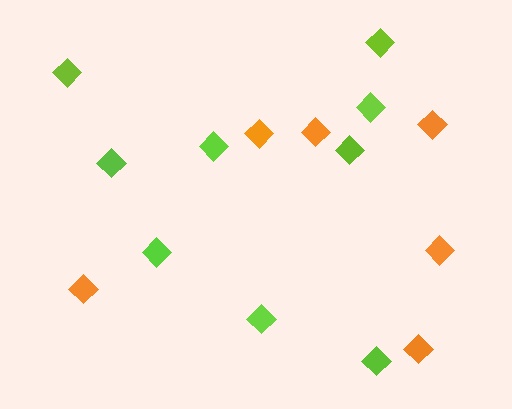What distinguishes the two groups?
There are 2 groups: one group of lime diamonds (9) and one group of orange diamonds (6).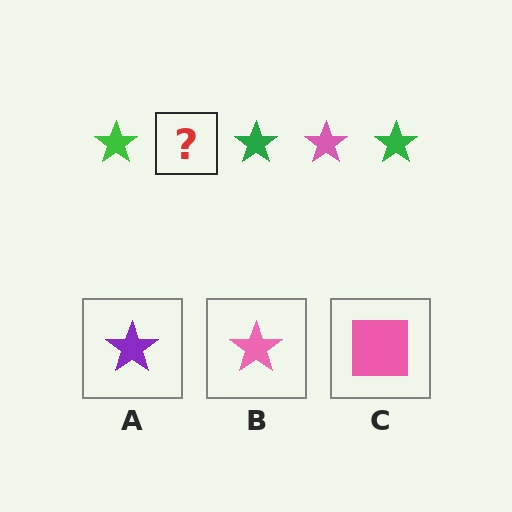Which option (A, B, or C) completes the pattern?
B.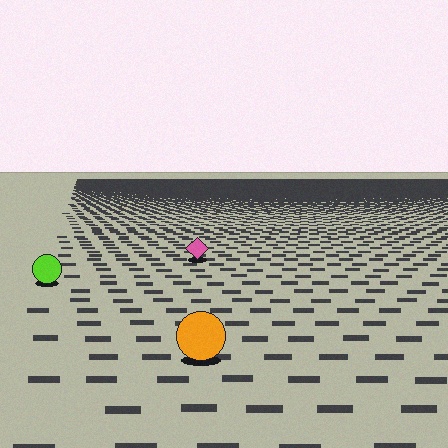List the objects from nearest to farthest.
From nearest to farthest: the orange circle, the lime circle, the pink diamond.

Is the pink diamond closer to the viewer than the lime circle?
No. The lime circle is closer — you can tell from the texture gradient: the ground texture is coarser near it.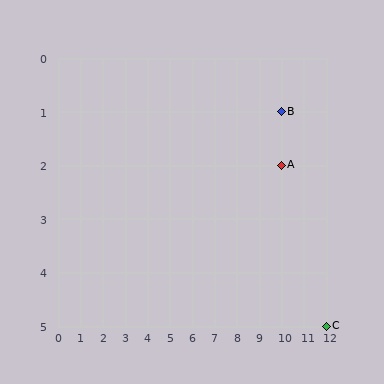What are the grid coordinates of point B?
Point B is at grid coordinates (10, 1).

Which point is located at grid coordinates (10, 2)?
Point A is at (10, 2).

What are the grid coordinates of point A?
Point A is at grid coordinates (10, 2).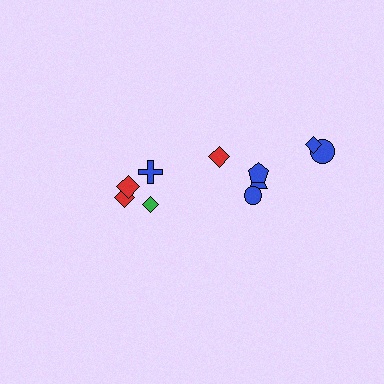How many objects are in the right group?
There are 6 objects.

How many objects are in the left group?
There are 4 objects.